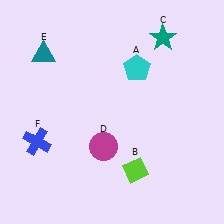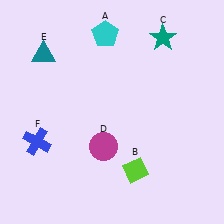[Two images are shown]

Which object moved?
The cyan pentagon (A) moved up.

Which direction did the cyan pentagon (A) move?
The cyan pentagon (A) moved up.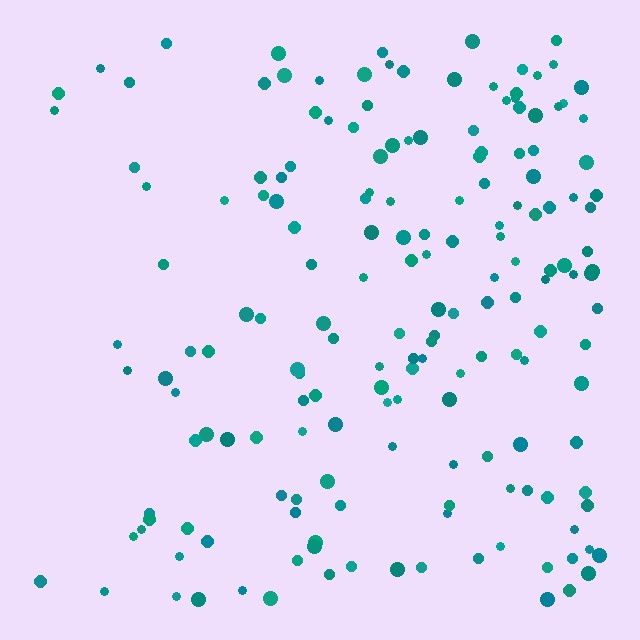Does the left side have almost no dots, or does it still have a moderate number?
Still a moderate number, just noticeably fewer than the right.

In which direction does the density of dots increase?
From left to right, with the right side densest.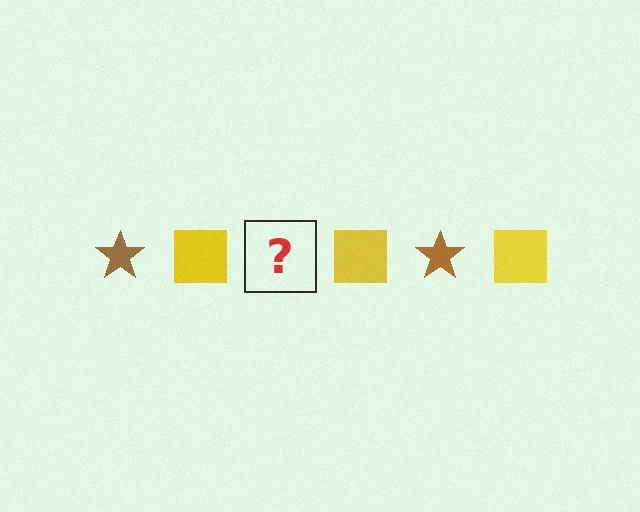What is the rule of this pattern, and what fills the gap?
The rule is that the pattern alternates between brown star and yellow square. The gap should be filled with a brown star.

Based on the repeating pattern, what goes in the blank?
The blank should be a brown star.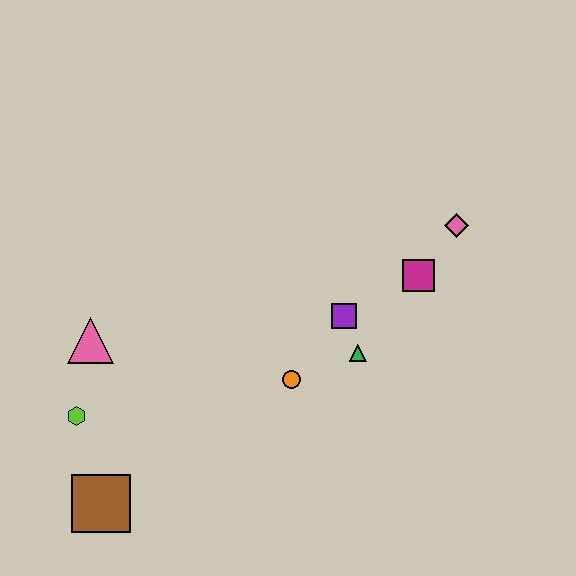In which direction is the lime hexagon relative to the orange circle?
The lime hexagon is to the left of the orange circle.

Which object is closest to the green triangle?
The purple square is closest to the green triangle.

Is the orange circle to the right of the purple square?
No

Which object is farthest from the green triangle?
The brown square is farthest from the green triangle.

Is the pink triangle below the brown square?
No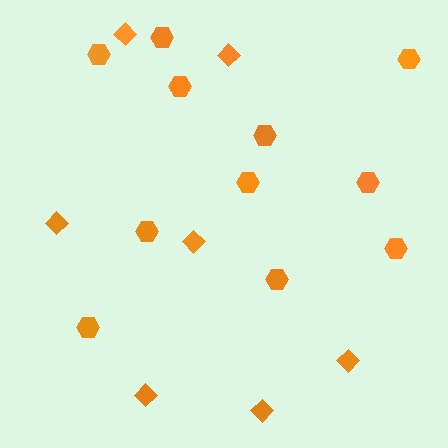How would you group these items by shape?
There are 2 groups: one group of diamonds (7) and one group of hexagons (11).